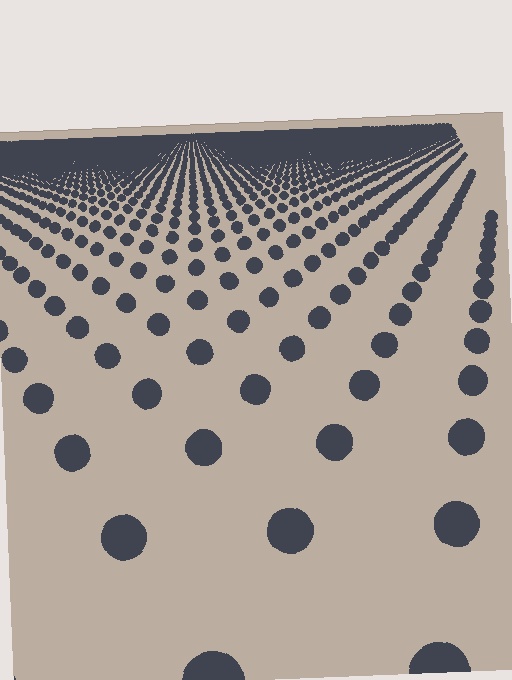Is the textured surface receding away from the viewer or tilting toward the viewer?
The surface is receding away from the viewer. Texture elements get smaller and denser toward the top.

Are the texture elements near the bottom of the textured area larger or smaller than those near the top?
Larger. Near the bottom, elements are closer to the viewer and appear at a bigger on-screen size.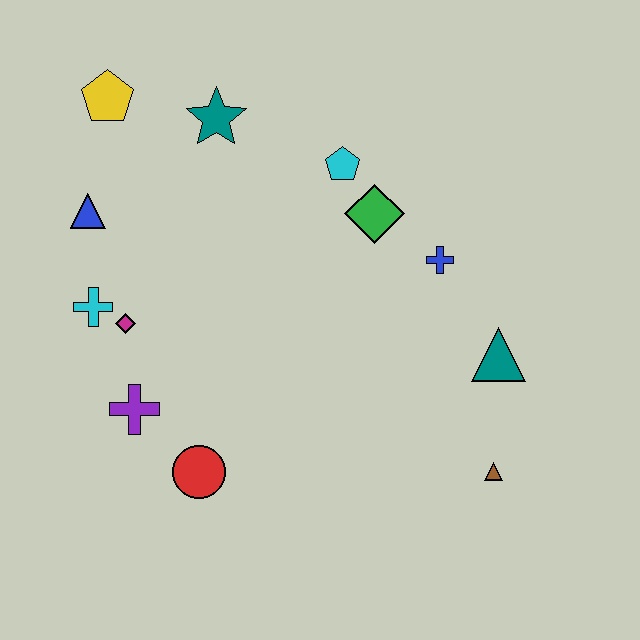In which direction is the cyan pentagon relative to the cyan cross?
The cyan pentagon is to the right of the cyan cross.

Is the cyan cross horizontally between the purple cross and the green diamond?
No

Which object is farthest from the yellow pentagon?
The brown triangle is farthest from the yellow pentagon.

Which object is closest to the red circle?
The purple cross is closest to the red circle.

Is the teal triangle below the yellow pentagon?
Yes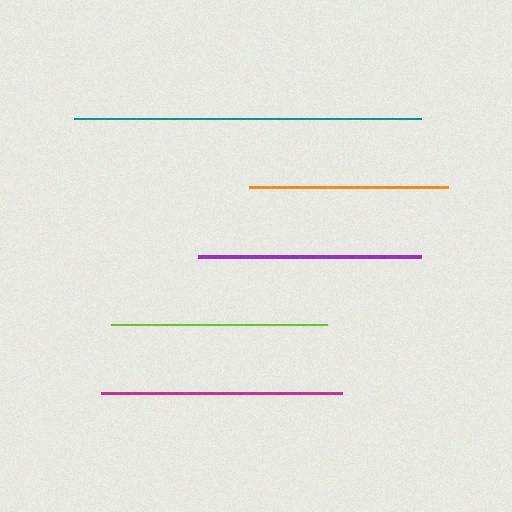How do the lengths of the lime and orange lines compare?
The lime and orange lines are approximately the same length.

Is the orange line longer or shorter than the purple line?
The purple line is longer than the orange line.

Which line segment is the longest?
The teal line is the longest at approximately 347 pixels.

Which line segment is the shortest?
The orange line is the shortest at approximately 199 pixels.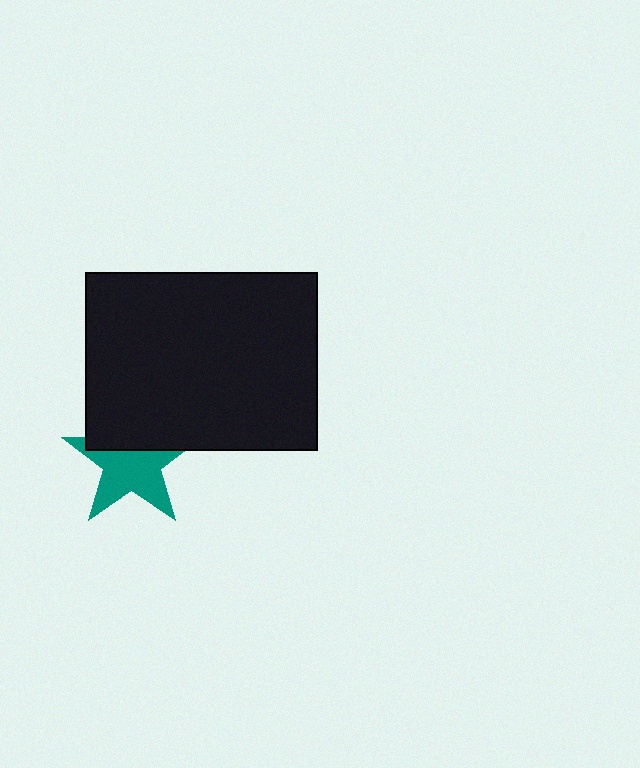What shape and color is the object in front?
The object in front is a black rectangle.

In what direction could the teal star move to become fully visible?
The teal star could move down. That would shift it out from behind the black rectangle entirely.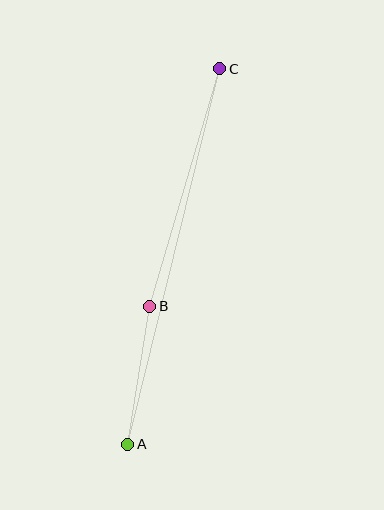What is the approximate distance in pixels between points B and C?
The distance between B and C is approximately 248 pixels.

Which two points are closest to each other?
Points A and B are closest to each other.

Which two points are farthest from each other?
Points A and C are farthest from each other.